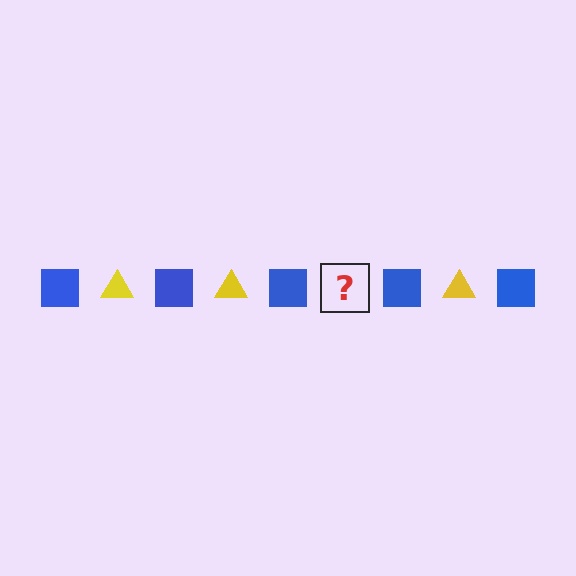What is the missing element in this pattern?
The missing element is a yellow triangle.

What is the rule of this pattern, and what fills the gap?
The rule is that the pattern alternates between blue square and yellow triangle. The gap should be filled with a yellow triangle.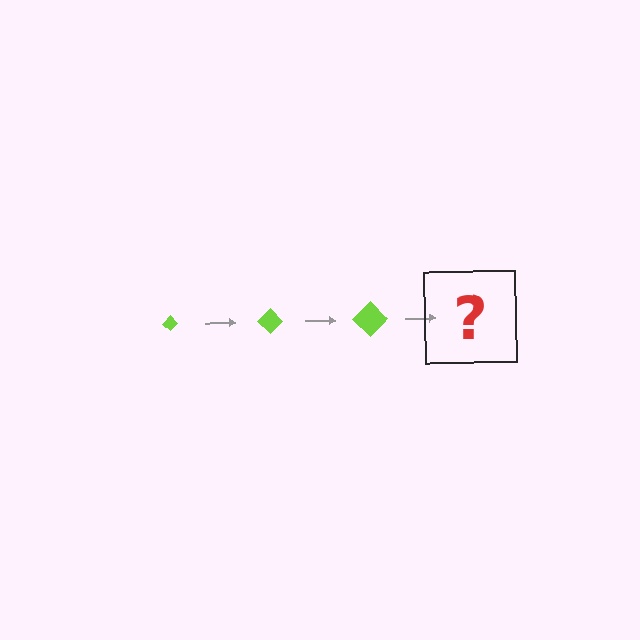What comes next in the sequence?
The next element should be a lime diamond, larger than the previous one.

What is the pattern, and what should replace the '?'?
The pattern is that the diamond gets progressively larger each step. The '?' should be a lime diamond, larger than the previous one.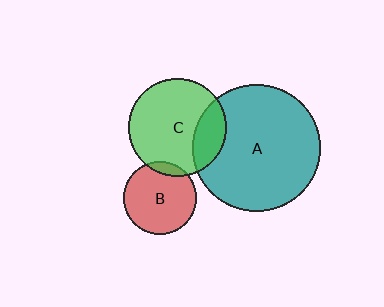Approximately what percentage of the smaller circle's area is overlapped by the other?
Approximately 20%.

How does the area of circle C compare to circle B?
Approximately 1.8 times.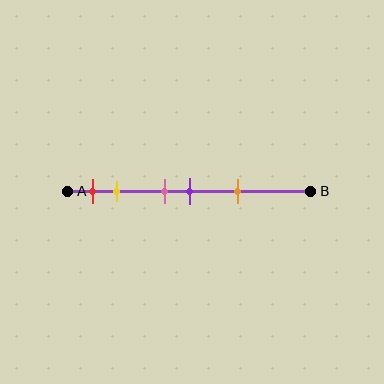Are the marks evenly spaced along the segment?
No, the marks are not evenly spaced.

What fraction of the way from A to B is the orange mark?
The orange mark is approximately 70% (0.7) of the way from A to B.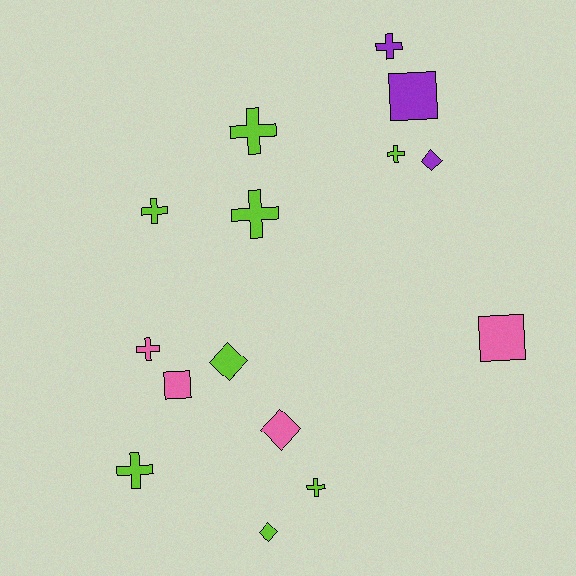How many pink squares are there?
There are 2 pink squares.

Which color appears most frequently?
Lime, with 8 objects.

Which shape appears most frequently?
Cross, with 8 objects.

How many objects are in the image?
There are 15 objects.